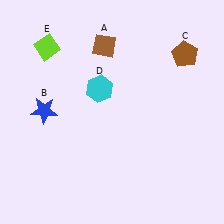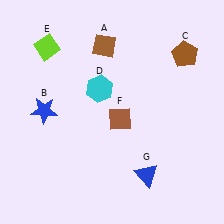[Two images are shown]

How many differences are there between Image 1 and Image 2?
There are 2 differences between the two images.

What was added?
A brown diamond (F), a blue triangle (G) were added in Image 2.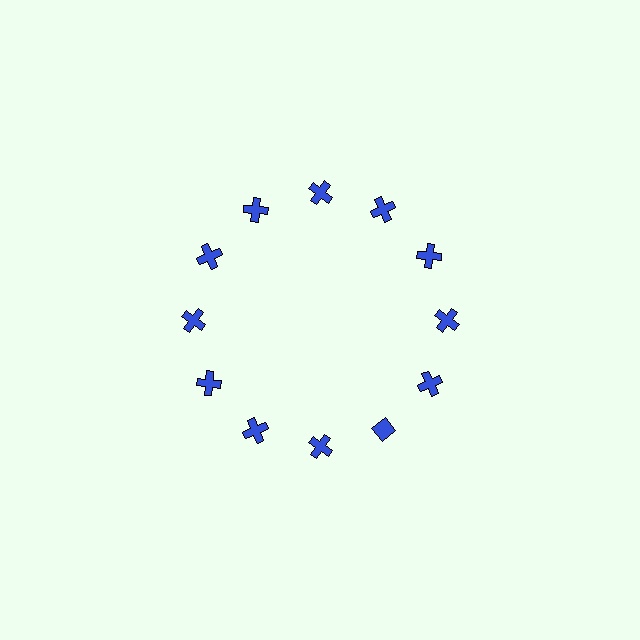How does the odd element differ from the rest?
It has a different shape: diamond instead of cross.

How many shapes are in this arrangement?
There are 12 shapes arranged in a ring pattern.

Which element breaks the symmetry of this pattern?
The blue diamond at roughly the 5 o'clock position breaks the symmetry. All other shapes are blue crosses.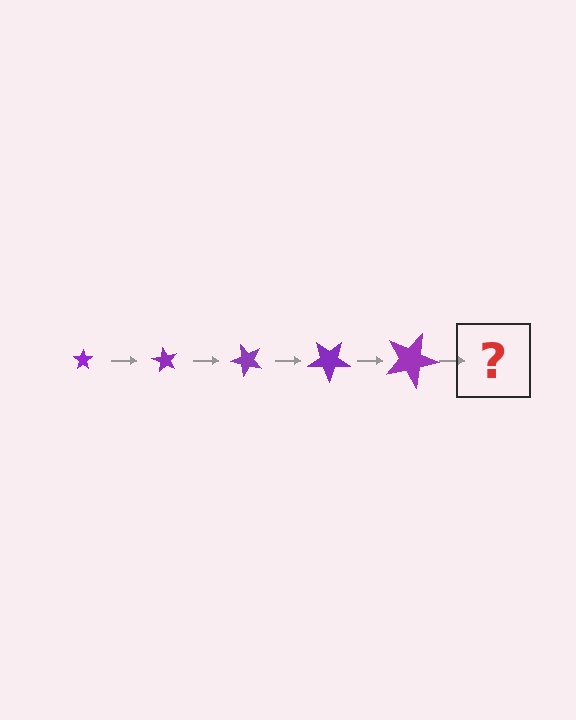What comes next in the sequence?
The next element should be a star, larger than the previous one and rotated 300 degrees from the start.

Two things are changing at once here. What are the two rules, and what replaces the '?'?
The two rules are that the star grows larger each step and it rotates 60 degrees each step. The '?' should be a star, larger than the previous one and rotated 300 degrees from the start.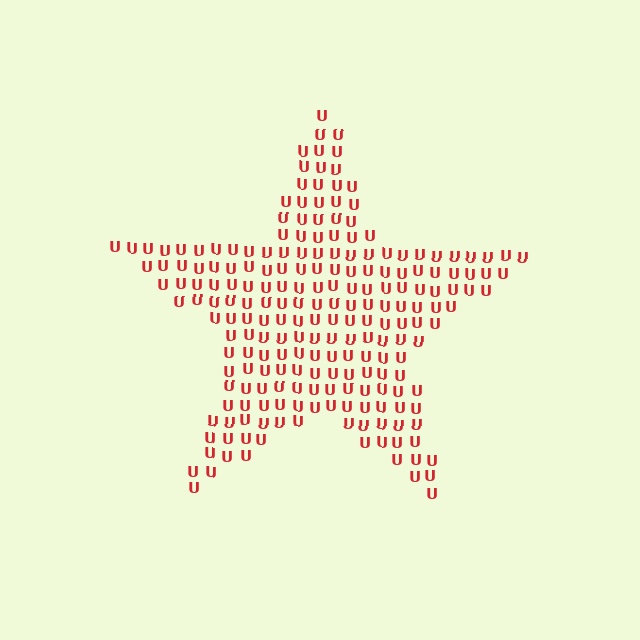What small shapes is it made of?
It is made of small letter U's.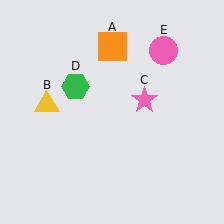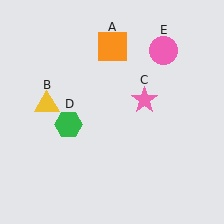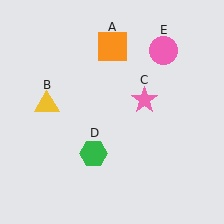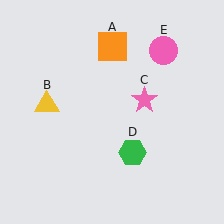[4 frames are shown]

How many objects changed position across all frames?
1 object changed position: green hexagon (object D).